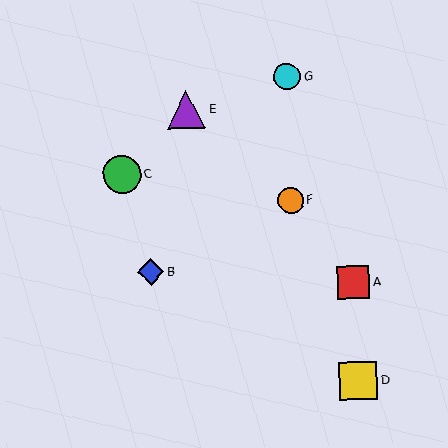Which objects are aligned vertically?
Objects F, G are aligned vertically.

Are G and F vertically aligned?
Yes, both are at x≈287.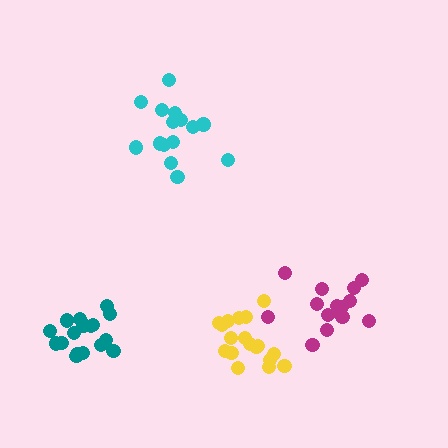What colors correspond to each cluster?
The clusters are colored: cyan, teal, yellow, magenta.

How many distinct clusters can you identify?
There are 4 distinct clusters.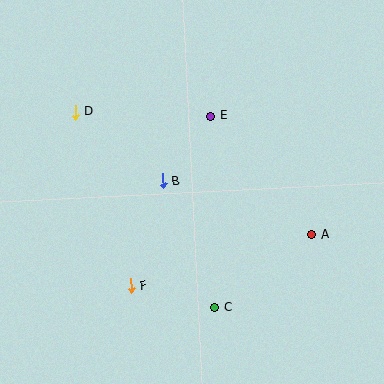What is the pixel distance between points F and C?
The distance between F and C is 86 pixels.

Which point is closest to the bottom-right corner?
Point A is closest to the bottom-right corner.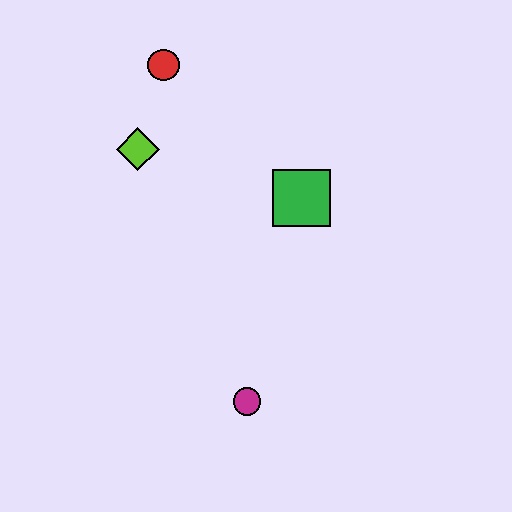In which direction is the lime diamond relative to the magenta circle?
The lime diamond is above the magenta circle.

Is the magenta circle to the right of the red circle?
Yes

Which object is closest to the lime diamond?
The red circle is closest to the lime diamond.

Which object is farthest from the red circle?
The magenta circle is farthest from the red circle.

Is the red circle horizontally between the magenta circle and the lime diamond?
Yes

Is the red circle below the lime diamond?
No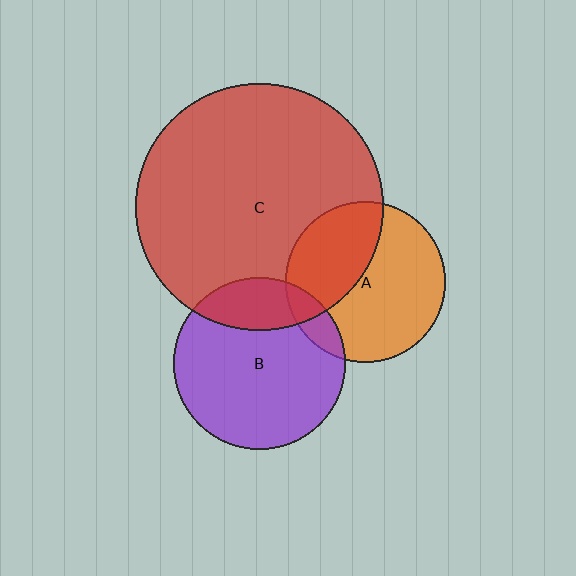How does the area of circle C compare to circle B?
Approximately 2.1 times.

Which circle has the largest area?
Circle C (red).